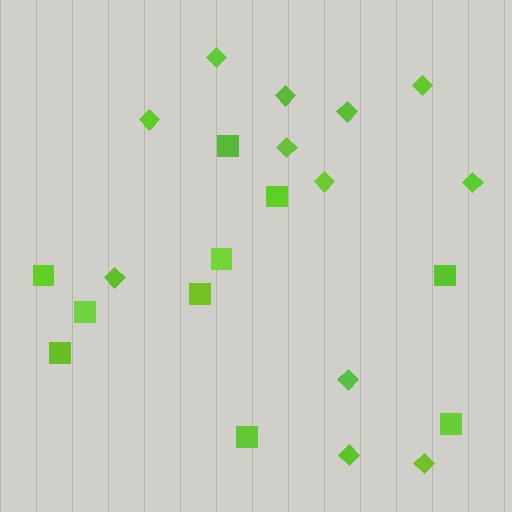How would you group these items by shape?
There are 2 groups: one group of squares (10) and one group of diamonds (12).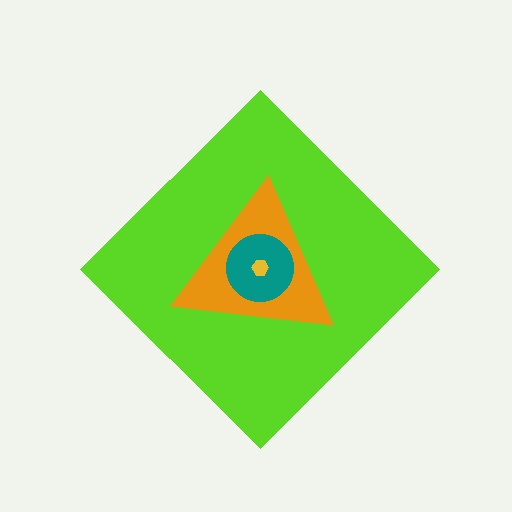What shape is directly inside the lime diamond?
The orange triangle.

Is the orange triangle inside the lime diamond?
Yes.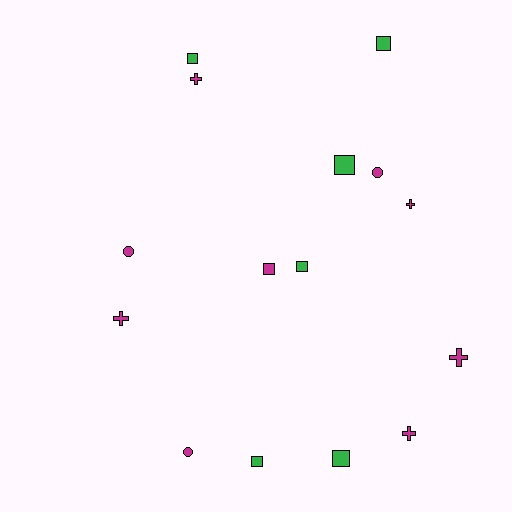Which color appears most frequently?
Magenta, with 9 objects.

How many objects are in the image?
There are 15 objects.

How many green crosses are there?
There are no green crosses.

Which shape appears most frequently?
Square, with 7 objects.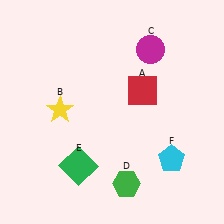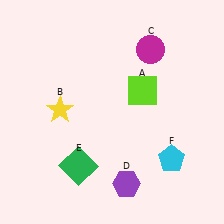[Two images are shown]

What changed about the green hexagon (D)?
In Image 1, D is green. In Image 2, it changed to purple.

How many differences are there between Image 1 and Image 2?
There are 2 differences between the two images.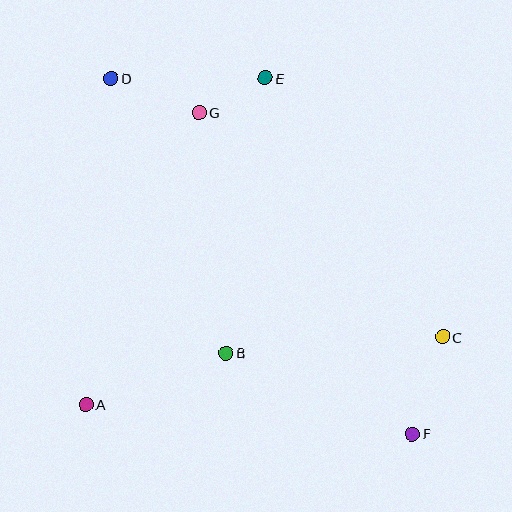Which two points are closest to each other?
Points E and G are closest to each other.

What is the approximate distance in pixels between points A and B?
The distance between A and B is approximately 149 pixels.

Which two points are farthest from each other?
Points D and F are farthest from each other.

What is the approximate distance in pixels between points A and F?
The distance between A and F is approximately 328 pixels.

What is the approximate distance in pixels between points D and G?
The distance between D and G is approximately 95 pixels.